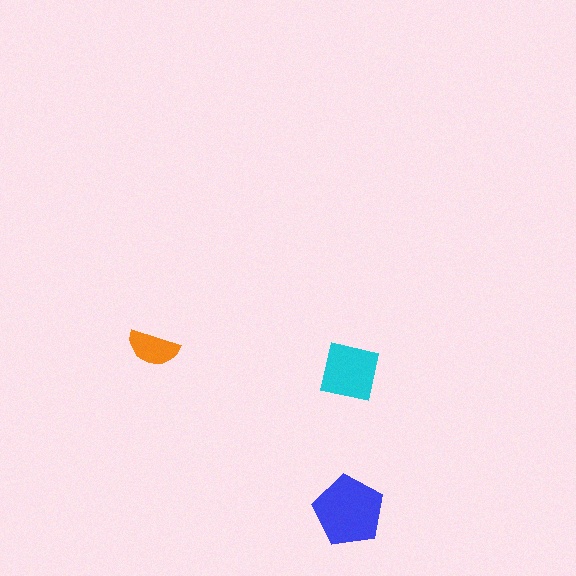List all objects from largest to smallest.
The blue pentagon, the cyan square, the orange semicircle.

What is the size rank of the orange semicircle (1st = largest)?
3rd.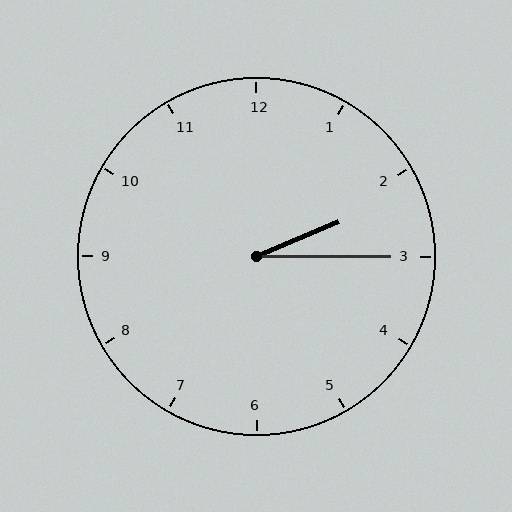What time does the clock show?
2:15.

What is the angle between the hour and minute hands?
Approximately 22 degrees.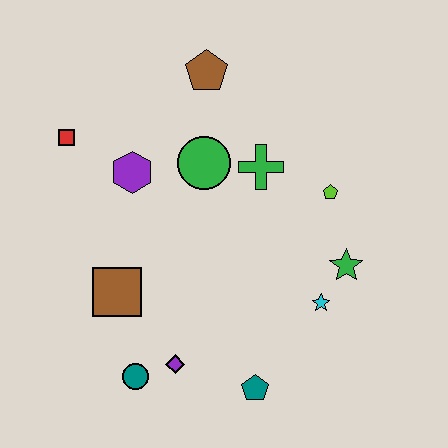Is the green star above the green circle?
No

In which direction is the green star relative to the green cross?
The green star is below the green cross.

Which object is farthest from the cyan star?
The red square is farthest from the cyan star.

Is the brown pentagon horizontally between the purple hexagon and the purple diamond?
No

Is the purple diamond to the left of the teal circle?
No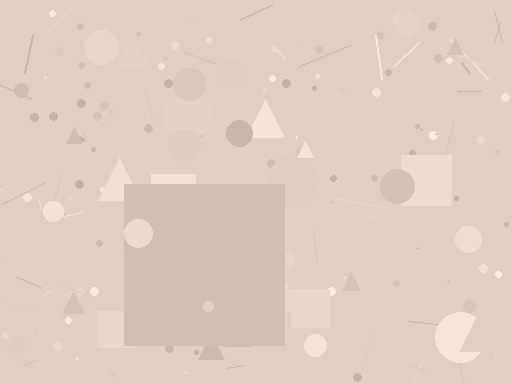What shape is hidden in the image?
A square is hidden in the image.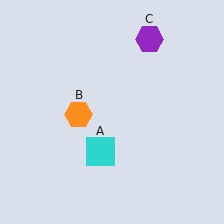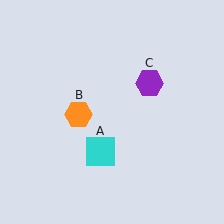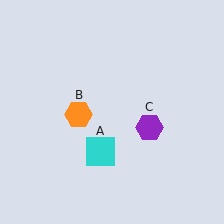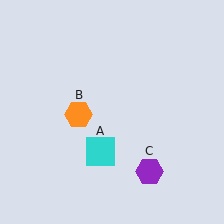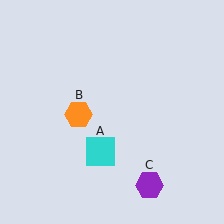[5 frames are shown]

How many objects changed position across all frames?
1 object changed position: purple hexagon (object C).